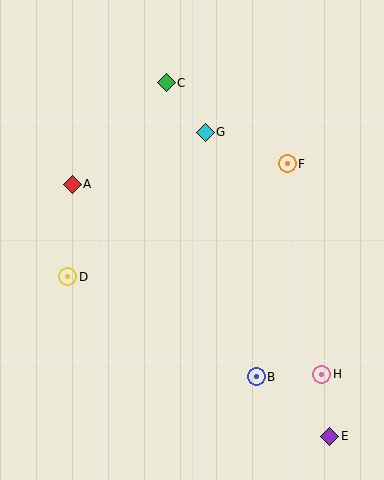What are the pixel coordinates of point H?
Point H is at (322, 374).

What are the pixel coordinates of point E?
Point E is at (330, 436).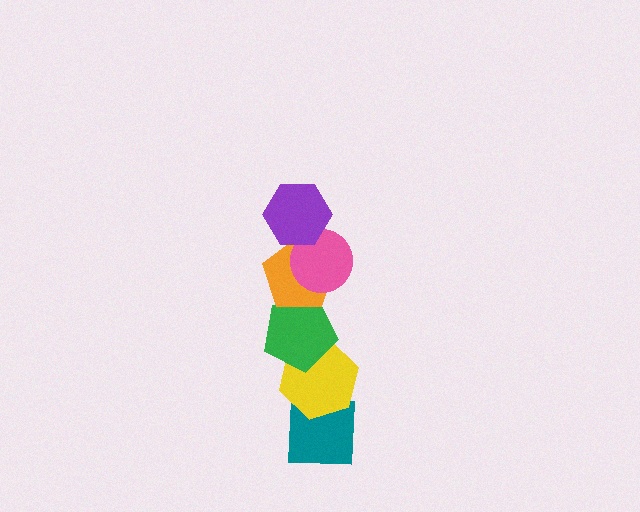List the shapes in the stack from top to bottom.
From top to bottom: the purple hexagon, the pink circle, the orange pentagon, the green pentagon, the yellow hexagon, the teal square.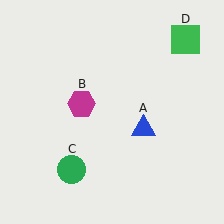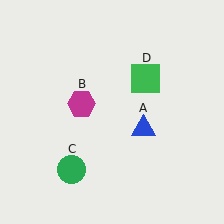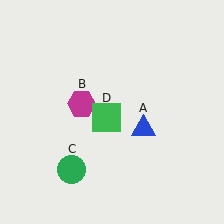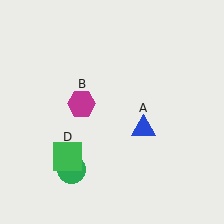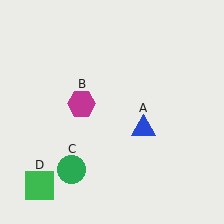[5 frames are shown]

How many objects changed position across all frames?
1 object changed position: green square (object D).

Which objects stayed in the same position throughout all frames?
Blue triangle (object A) and magenta hexagon (object B) and green circle (object C) remained stationary.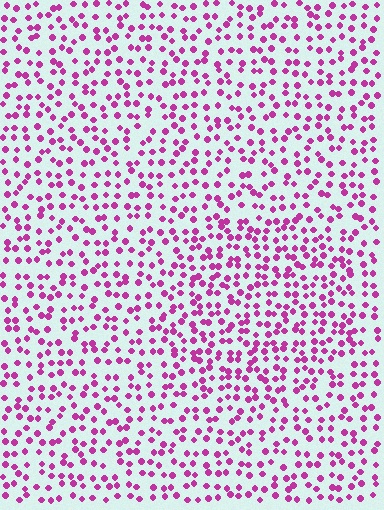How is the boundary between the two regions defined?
The boundary is defined by a change in element density (approximately 1.4x ratio). All elements are the same color, size, and shape.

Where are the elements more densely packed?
The elements are more densely packed inside the circle boundary.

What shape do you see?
I see a circle.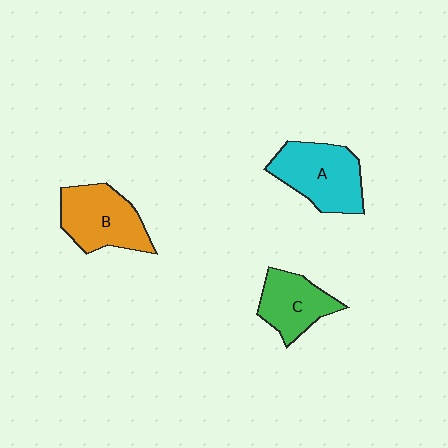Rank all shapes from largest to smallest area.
From largest to smallest: A (cyan), B (orange), C (green).